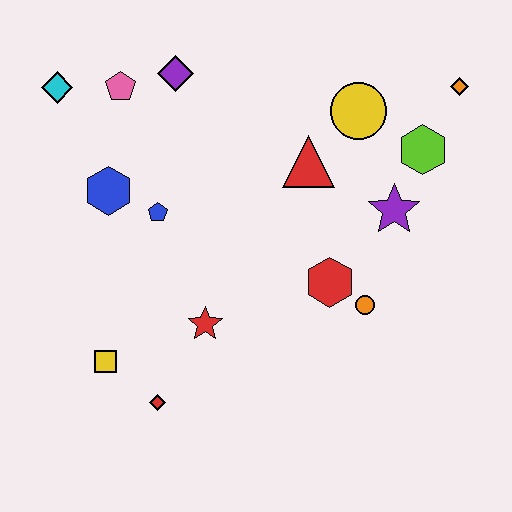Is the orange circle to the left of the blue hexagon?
No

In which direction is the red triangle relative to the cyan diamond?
The red triangle is to the right of the cyan diamond.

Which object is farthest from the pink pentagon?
The orange diamond is farthest from the pink pentagon.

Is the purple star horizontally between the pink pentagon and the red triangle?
No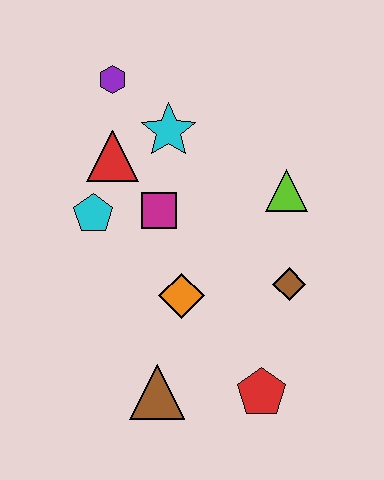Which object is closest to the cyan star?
The red triangle is closest to the cyan star.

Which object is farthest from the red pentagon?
The purple hexagon is farthest from the red pentagon.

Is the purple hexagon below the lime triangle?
No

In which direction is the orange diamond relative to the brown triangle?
The orange diamond is above the brown triangle.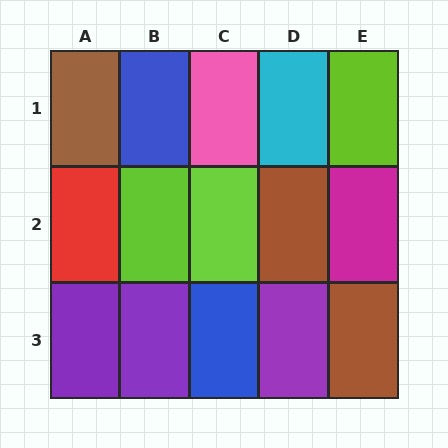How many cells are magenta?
1 cell is magenta.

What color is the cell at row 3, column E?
Brown.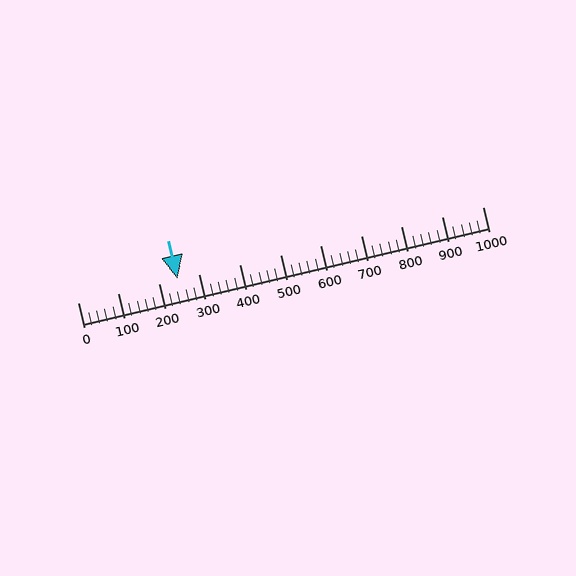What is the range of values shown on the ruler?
The ruler shows values from 0 to 1000.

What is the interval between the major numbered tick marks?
The major tick marks are spaced 100 units apart.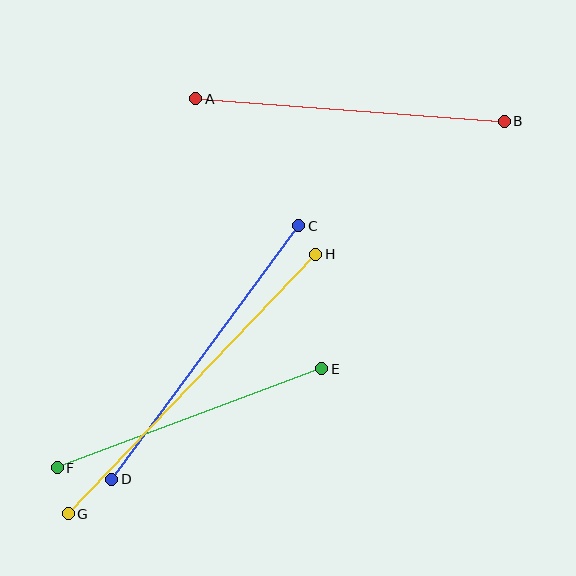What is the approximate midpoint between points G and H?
The midpoint is at approximately (192, 384) pixels.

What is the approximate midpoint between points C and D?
The midpoint is at approximately (205, 352) pixels.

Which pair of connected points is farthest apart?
Points G and H are farthest apart.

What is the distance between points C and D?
The distance is approximately 315 pixels.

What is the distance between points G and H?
The distance is approximately 359 pixels.